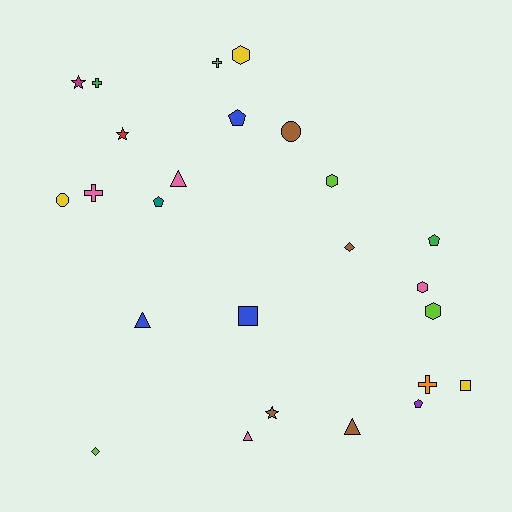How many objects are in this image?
There are 25 objects.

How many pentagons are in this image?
There are 4 pentagons.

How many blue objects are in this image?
There are 3 blue objects.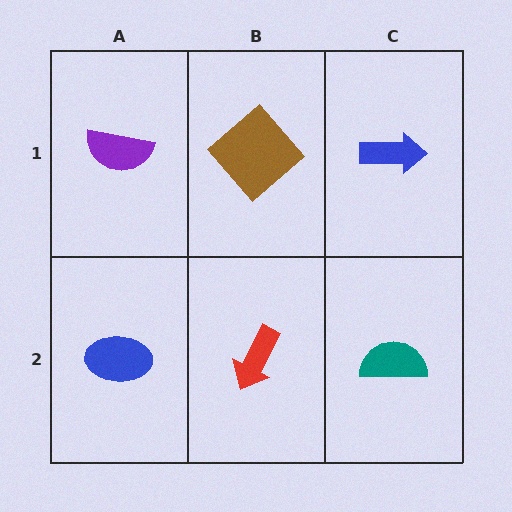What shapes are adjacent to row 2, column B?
A brown diamond (row 1, column B), a blue ellipse (row 2, column A), a teal semicircle (row 2, column C).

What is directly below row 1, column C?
A teal semicircle.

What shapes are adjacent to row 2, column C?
A blue arrow (row 1, column C), a red arrow (row 2, column B).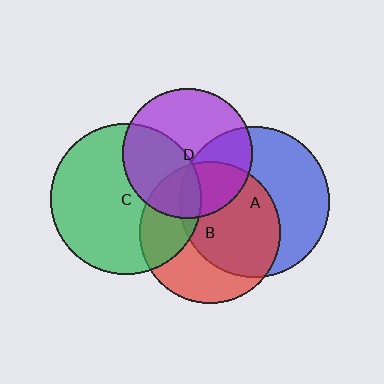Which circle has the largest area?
Circle C (green).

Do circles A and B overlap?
Yes.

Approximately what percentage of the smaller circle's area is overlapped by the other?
Approximately 60%.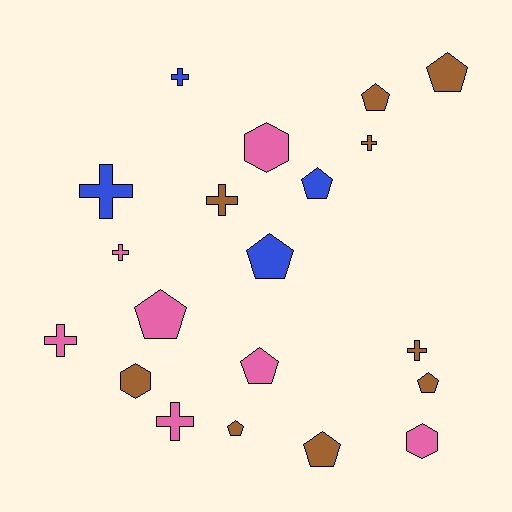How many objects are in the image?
There are 20 objects.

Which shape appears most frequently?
Pentagon, with 9 objects.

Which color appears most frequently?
Brown, with 9 objects.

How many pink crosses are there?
There are 3 pink crosses.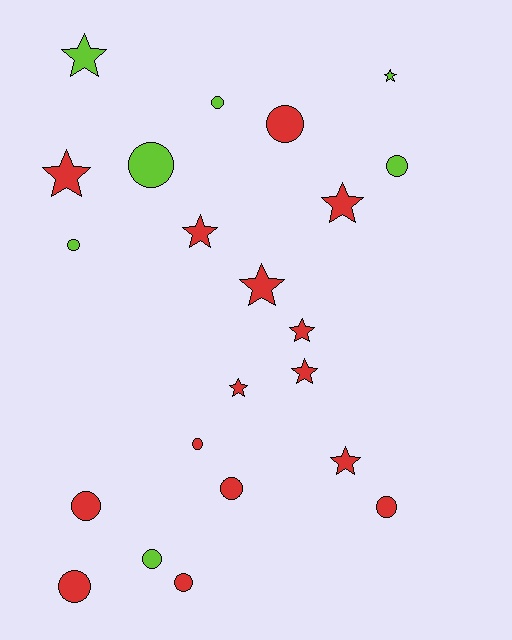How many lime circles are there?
There are 5 lime circles.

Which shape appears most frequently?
Circle, with 12 objects.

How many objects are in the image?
There are 22 objects.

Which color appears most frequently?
Red, with 15 objects.